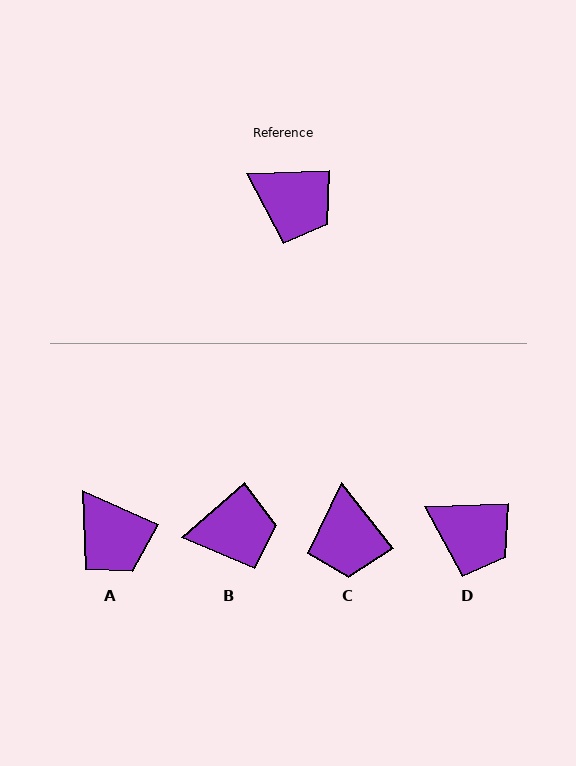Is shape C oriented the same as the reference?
No, it is off by about 54 degrees.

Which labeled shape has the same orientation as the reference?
D.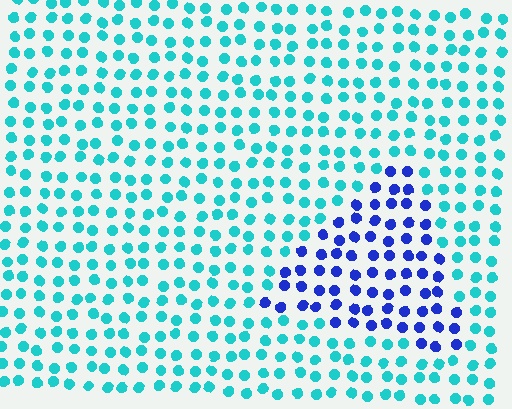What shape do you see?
I see a triangle.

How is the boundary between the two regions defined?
The boundary is defined purely by a slight shift in hue (about 55 degrees). Spacing, size, and orientation are identical on both sides.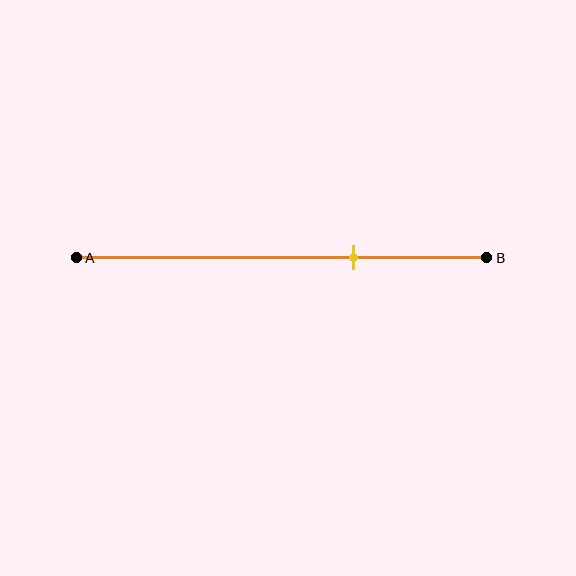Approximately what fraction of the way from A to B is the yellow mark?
The yellow mark is approximately 70% of the way from A to B.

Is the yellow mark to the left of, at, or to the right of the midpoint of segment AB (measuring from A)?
The yellow mark is to the right of the midpoint of segment AB.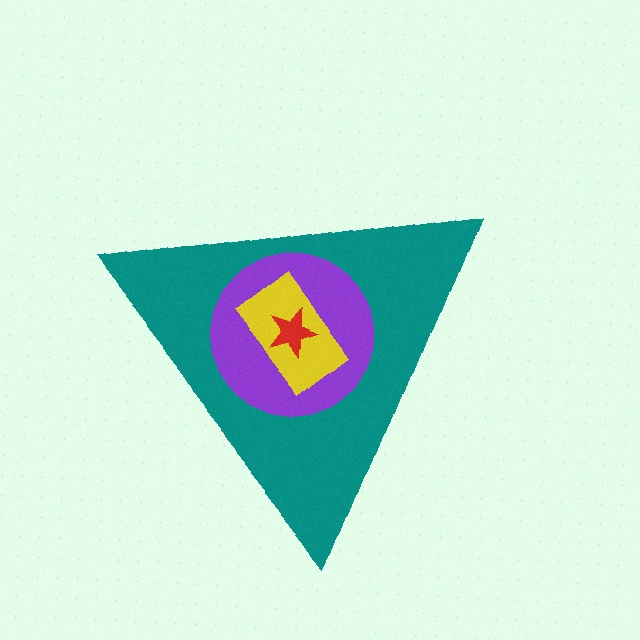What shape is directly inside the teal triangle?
The purple circle.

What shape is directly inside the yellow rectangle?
The red star.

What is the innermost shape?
The red star.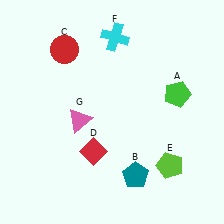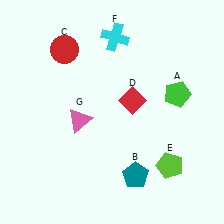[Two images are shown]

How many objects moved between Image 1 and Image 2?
1 object moved between the two images.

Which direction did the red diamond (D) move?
The red diamond (D) moved up.